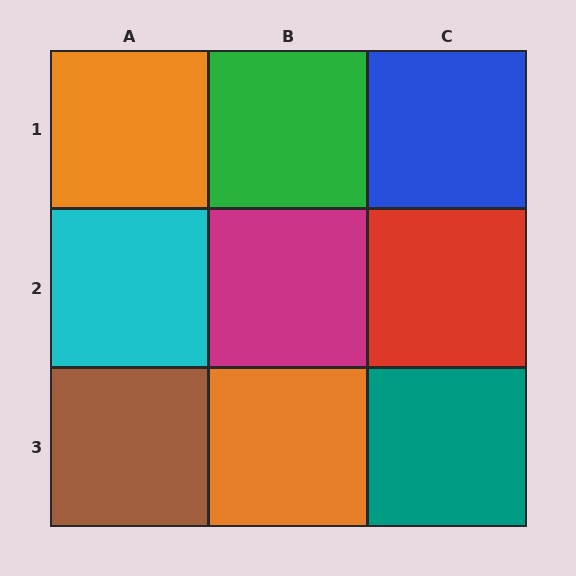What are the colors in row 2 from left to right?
Cyan, magenta, red.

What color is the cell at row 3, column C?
Teal.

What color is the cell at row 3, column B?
Orange.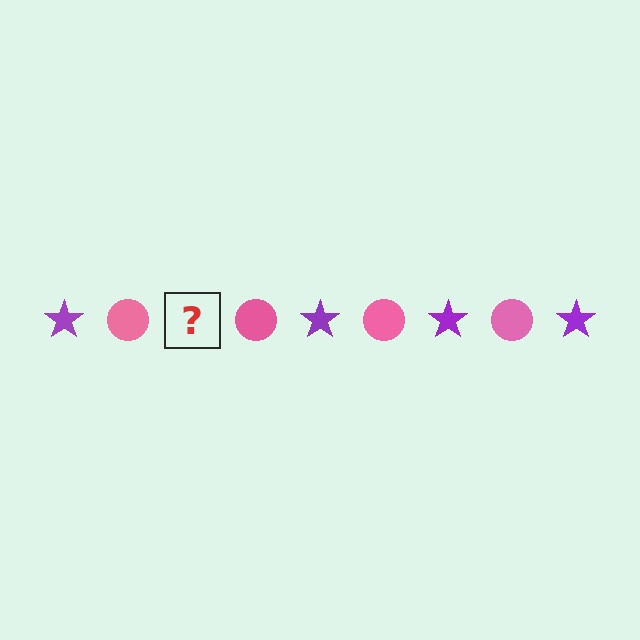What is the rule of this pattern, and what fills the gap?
The rule is that the pattern alternates between purple star and pink circle. The gap should be filled with a purple star.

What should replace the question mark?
The question mark should be replaced with a purple star.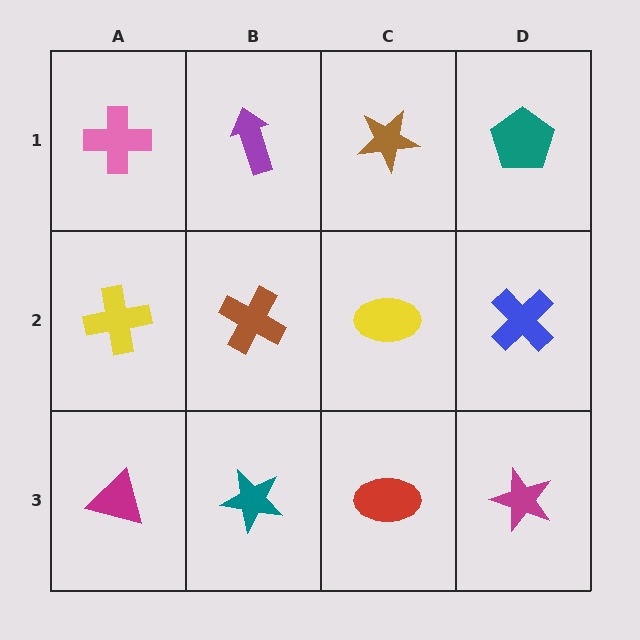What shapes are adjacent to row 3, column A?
A yellow cross (row 2, column A), a teal star (row 3, column B).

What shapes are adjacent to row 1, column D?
A blue cross (row 2, column D), a brown star (row 1, column C).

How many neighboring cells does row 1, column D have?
2.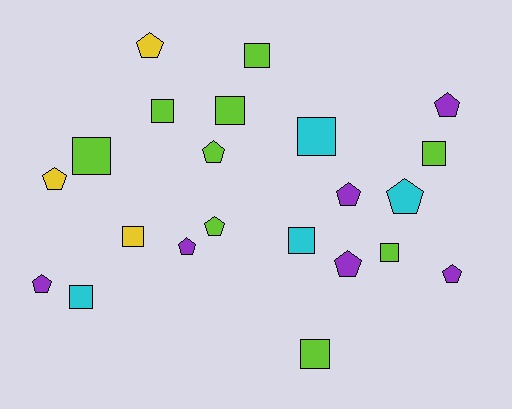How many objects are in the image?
There are 22 objects.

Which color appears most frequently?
Lime, with 9 objects.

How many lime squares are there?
There are 7 lime squares.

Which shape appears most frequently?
Square, with 11 objects.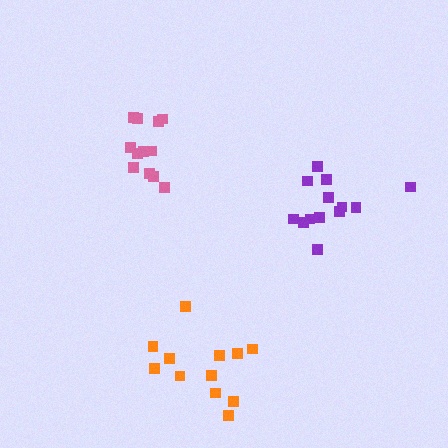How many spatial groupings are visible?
There are 3 spatial groupings.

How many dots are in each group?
Group 1: 12 dots, Group 2: 12 dots, Group 3: 13 dots (37 total).